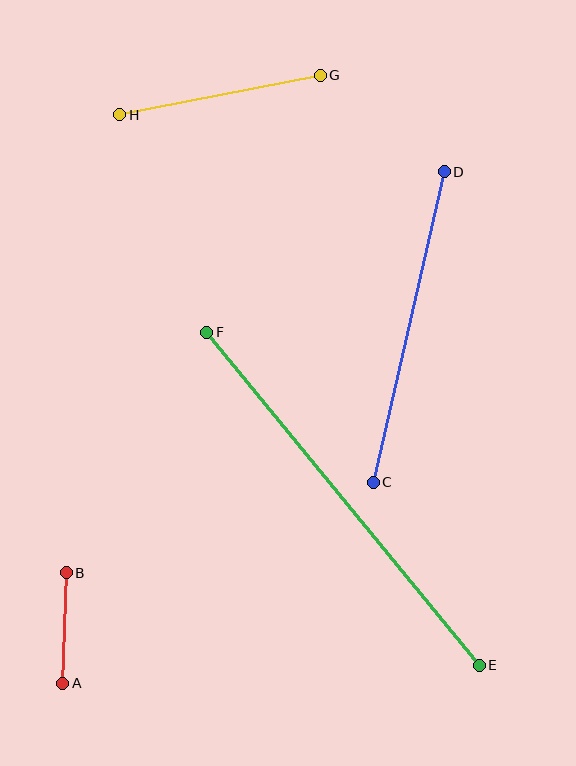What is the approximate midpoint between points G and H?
The midpoint is at approximately (220, 95) pixels.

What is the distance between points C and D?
The distance is approximately 319 pixels.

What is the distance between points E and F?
The distance is approximately 431 pixels.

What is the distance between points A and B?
The distance is approximately 111 pixels.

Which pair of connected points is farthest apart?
Points E and F are farthest apart.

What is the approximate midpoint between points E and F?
The midpoint is at approximately (343, 499) pixels.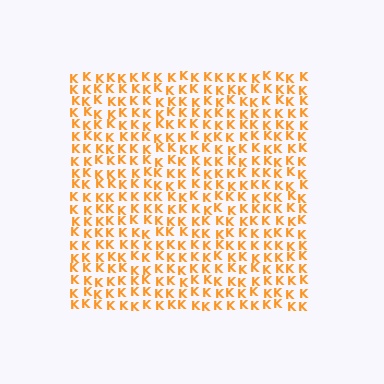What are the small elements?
The small elements are letter K's.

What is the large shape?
The large shape is a square.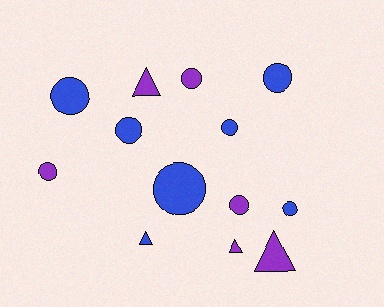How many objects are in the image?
There are 13 objects.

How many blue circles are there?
There are 6 blue circles.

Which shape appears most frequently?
Circle, with 9 objects.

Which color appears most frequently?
Blue, with 7 objects.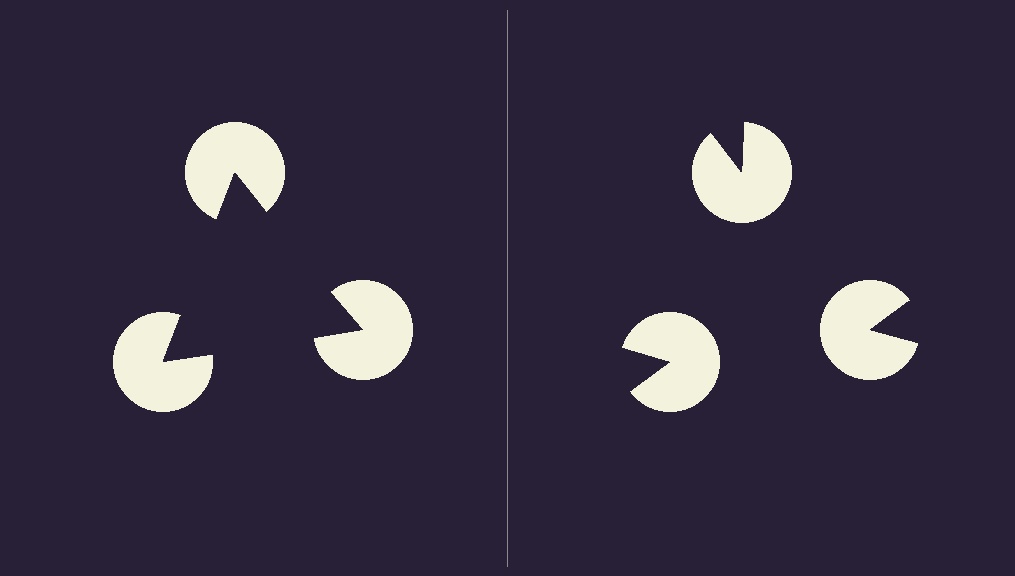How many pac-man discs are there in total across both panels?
6 — 3 on each side.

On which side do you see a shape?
An illusory triangle appears on the left side. On the right side the wedge cuts are rotated, so no coherent shape forms.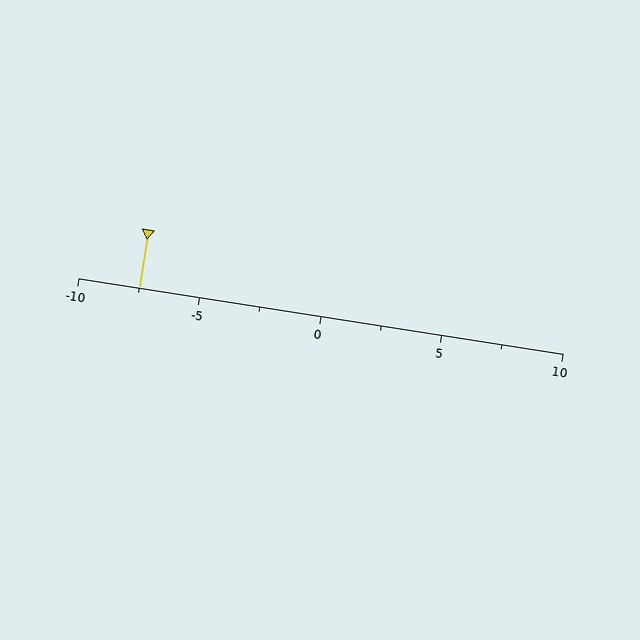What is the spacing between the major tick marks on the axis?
The major ticks are spaced 5 apart.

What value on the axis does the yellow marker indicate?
The marker indicates approximately -7.5.